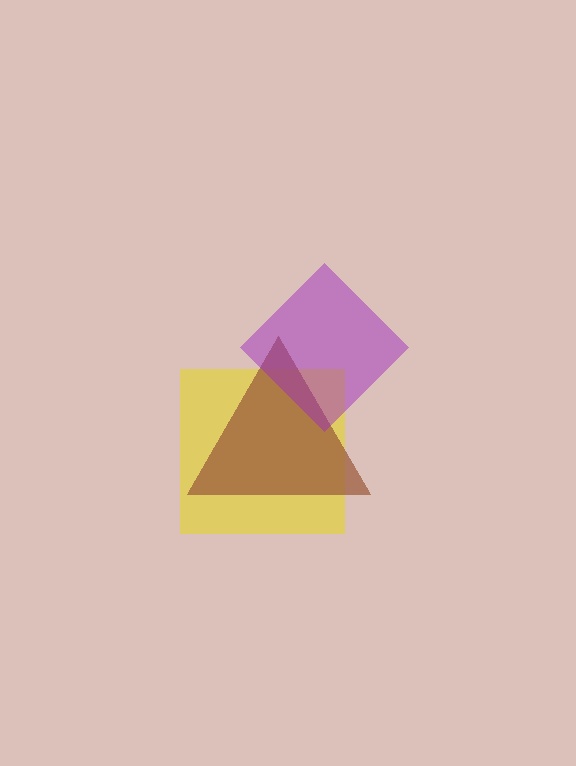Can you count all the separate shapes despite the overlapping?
Yes, there are 3 separate shapes.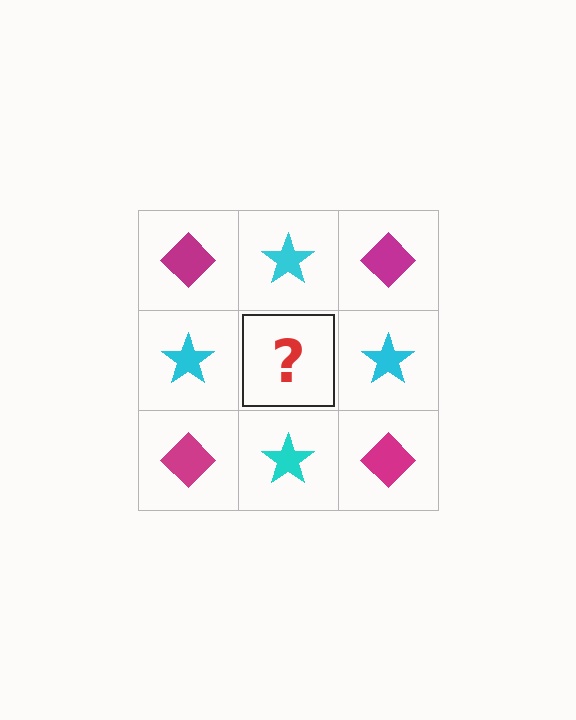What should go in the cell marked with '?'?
The missing cell should contain a magenta diamond.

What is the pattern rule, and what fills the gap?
The rule is that it alternates magenta diamond and cyan star in a checkerboard pattern. The gap should be filled with a magenta diamond.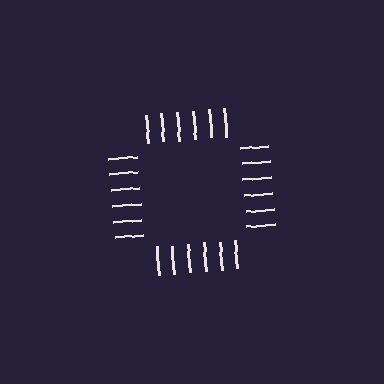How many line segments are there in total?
24 — 6 along each of the 4 edges.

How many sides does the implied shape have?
4 sides — the line-ends trace a square.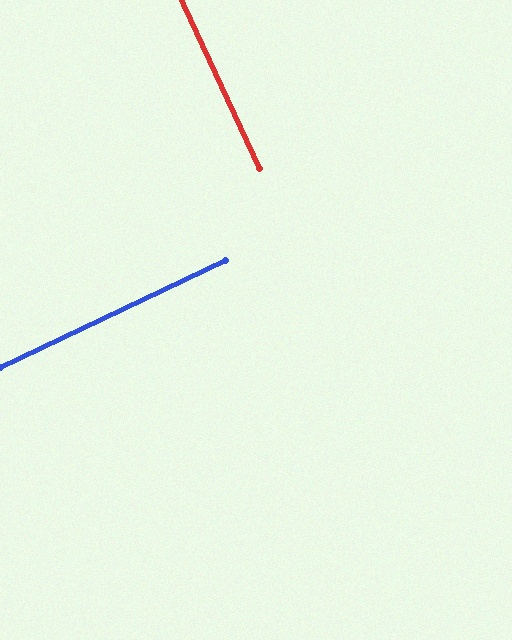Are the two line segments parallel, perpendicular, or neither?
Perpendicular — they meet at approximately 89°.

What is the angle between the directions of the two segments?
Approximately 89 degrees.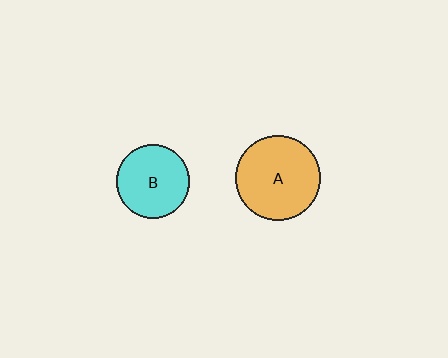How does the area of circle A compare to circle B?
Approximately 1.3 times.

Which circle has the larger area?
Circle A (orange).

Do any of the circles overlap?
No, none of the circles overlap.